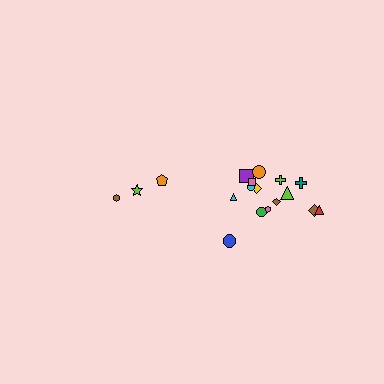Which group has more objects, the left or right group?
The right group.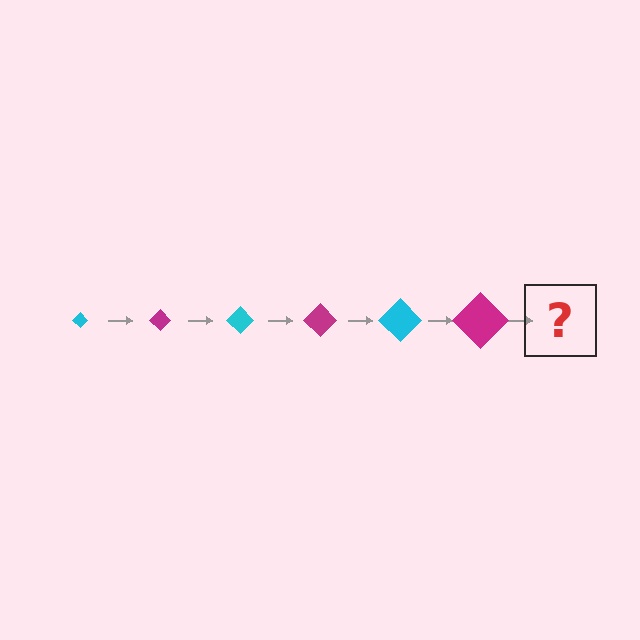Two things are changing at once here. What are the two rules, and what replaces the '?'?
The two rules are that the diamond grows larger each step and the color cycles through cyan and magenta. The '?' should be a cyan diamond, larger than the previous one.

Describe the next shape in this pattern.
It should be a cyan diamond, larger than the previous one.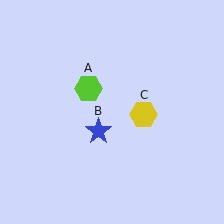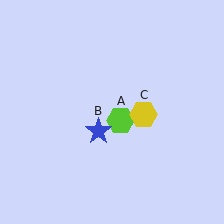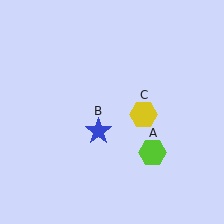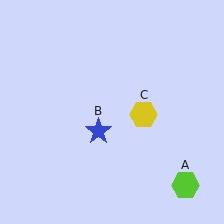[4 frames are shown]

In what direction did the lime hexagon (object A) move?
The lime hexagon (object A) moved down and to the right.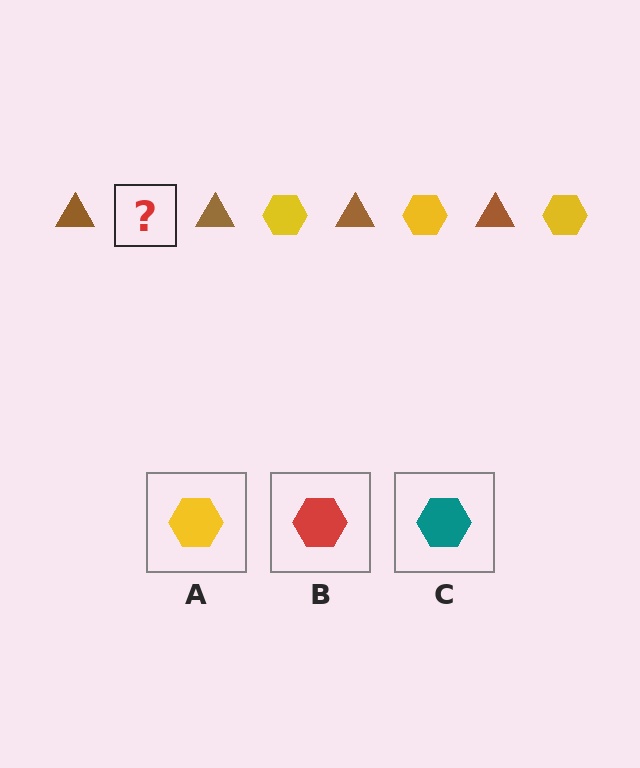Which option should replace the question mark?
Option A.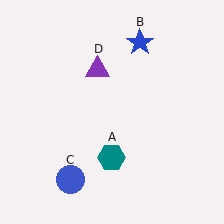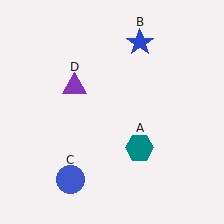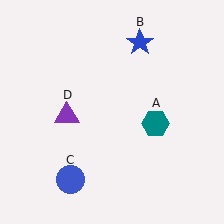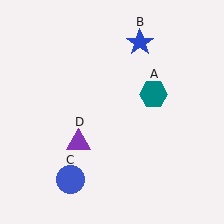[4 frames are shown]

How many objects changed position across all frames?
2 objects changed position: teal hexagon (object A), purple triangle (object D).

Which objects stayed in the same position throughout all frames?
Blue star (object B) and blue circle (object C) remained stationary.